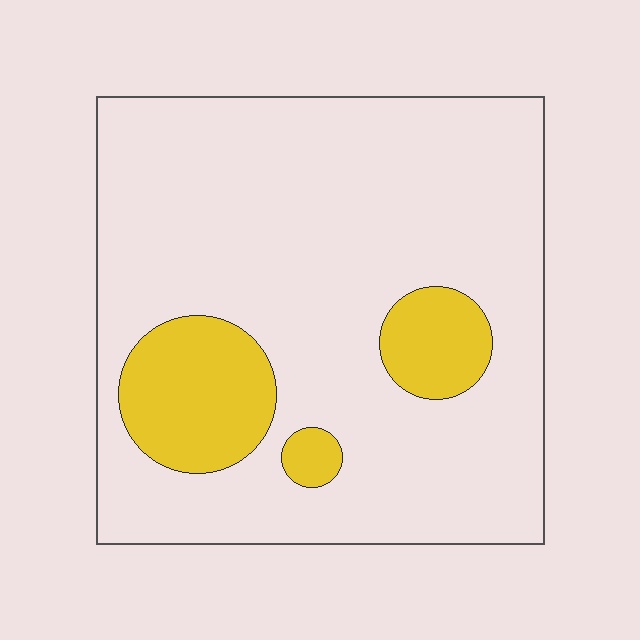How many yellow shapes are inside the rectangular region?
3.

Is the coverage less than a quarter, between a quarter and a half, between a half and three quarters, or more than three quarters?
Less than a quarter.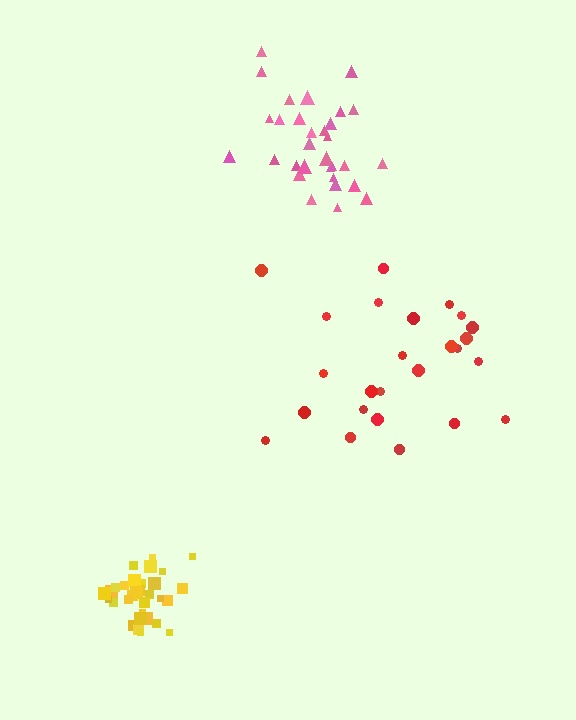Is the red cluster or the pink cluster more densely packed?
Pink.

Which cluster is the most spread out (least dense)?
Red.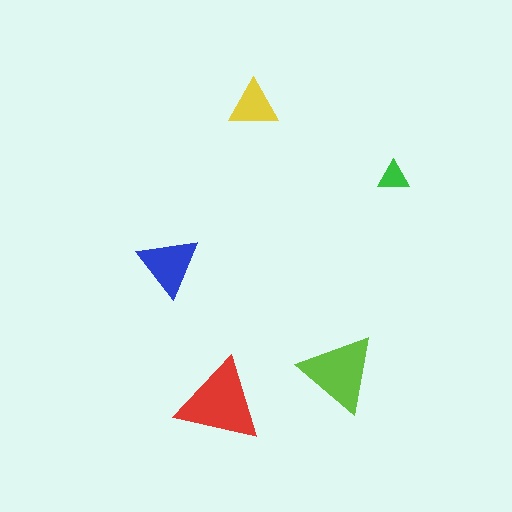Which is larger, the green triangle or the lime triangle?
The lime one.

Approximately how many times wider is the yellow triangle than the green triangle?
About 1.5 times wider.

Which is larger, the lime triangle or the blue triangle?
The lime one.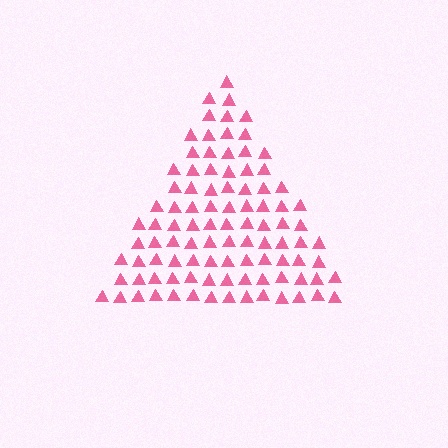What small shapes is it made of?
It is made of small triangles.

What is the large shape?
The large shape is a triangle.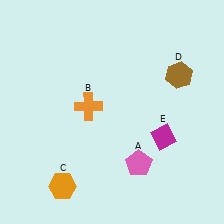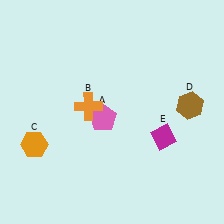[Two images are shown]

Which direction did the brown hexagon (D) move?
The brown hexagon (D) moved down.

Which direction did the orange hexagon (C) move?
The orange hexagon (C) moved up.